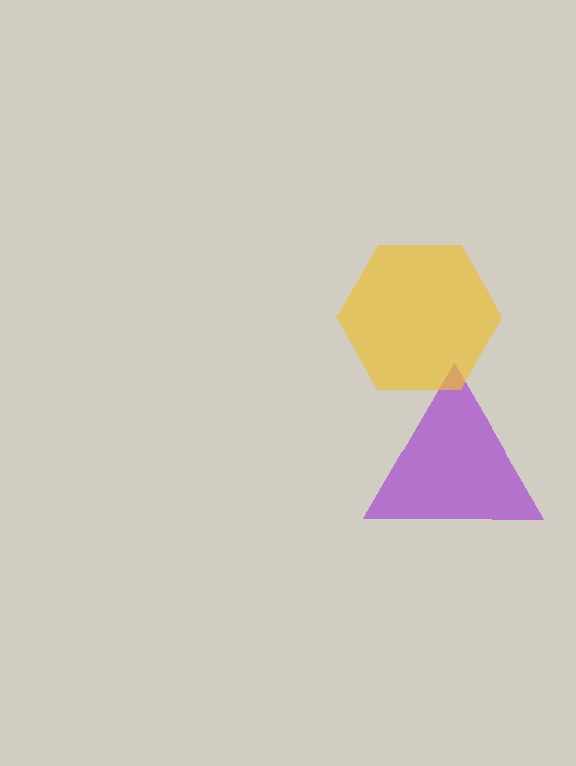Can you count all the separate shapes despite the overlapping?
Yes, there are 2 separate shapes.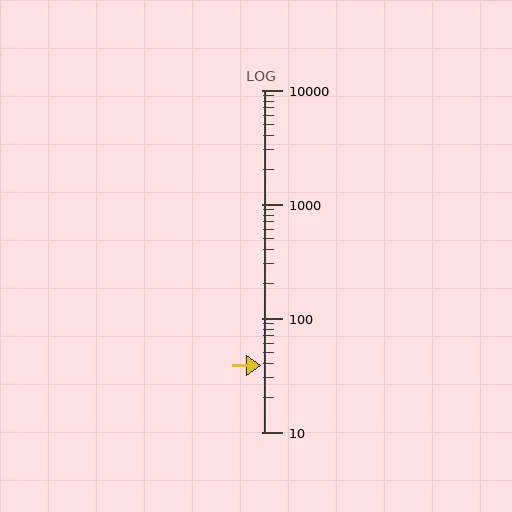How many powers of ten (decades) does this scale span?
The scale spans 3 decades, from 10 to 10000.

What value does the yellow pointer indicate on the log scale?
The pointer indicates approximately 38.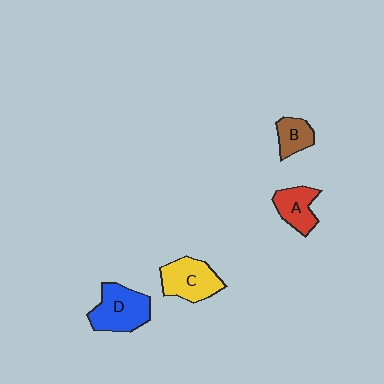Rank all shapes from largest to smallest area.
From largest to smallest: D (blue), C (yellow), A (red), B (brown).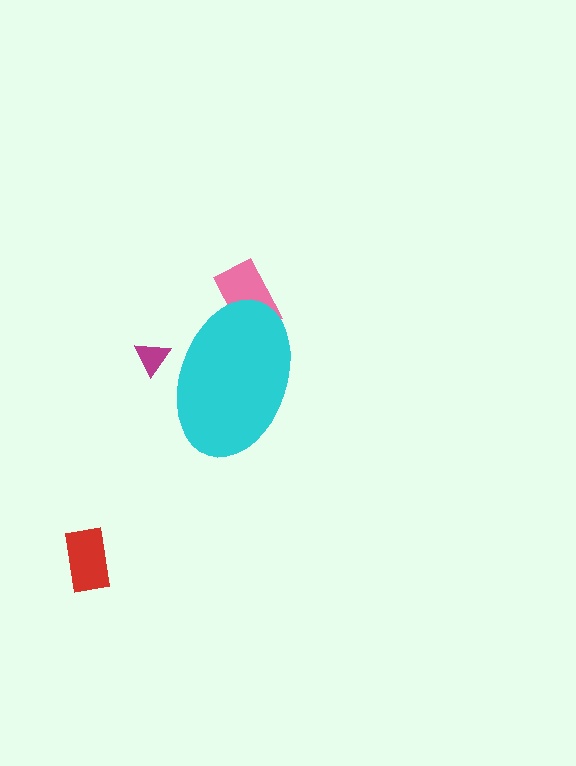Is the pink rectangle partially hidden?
Yes, the pink rectangle is partially hidden behind the cyan ellipse.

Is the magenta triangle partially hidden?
Yes, the magenta triangle is partially hidden behind the cyan ellipse.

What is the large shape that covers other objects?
A cyan ellipse.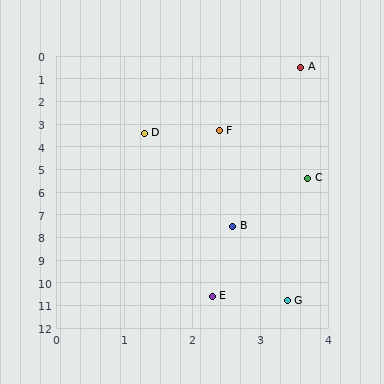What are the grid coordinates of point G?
Point G is at approximately (3.4, 10.8).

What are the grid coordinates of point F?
Point F is at approximately (2.4, 3.3).